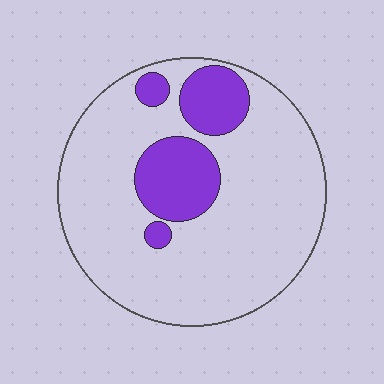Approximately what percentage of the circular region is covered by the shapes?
Approximately 20%.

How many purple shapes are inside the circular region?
4.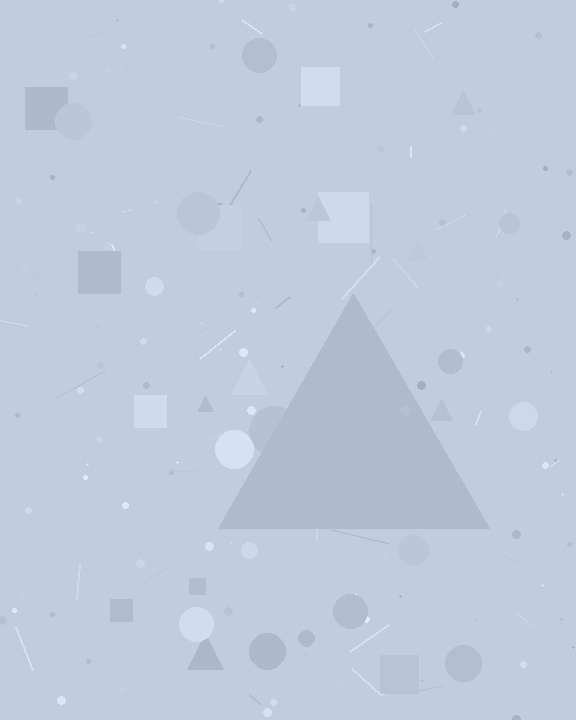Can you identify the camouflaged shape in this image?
The camouflaged shape is a triangle.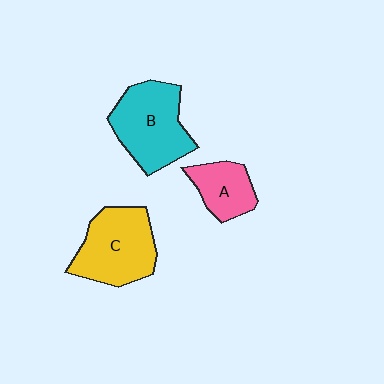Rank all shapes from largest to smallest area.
From largest to smallest: B (cyan), C (yellow), A (pink).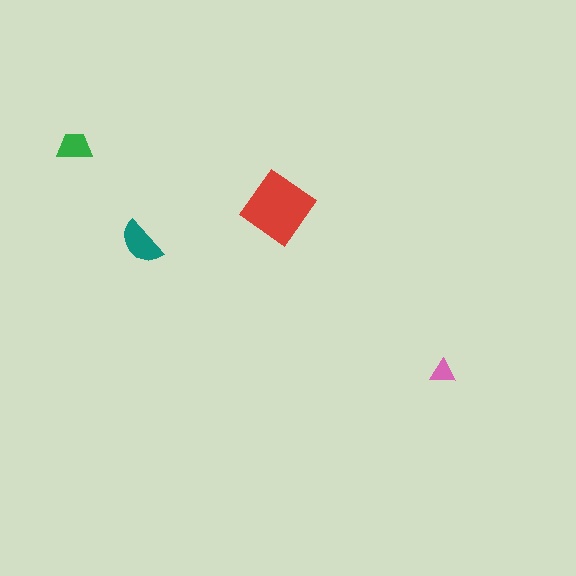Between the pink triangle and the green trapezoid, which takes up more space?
The green trapezoid.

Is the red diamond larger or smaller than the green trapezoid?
Larger.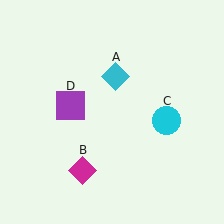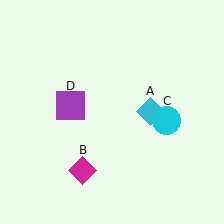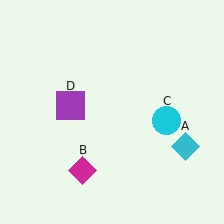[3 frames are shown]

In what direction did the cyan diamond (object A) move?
The cyan diamond (object A) moved down and to the right.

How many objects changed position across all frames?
1 object changed position: cyan diamond (object A).